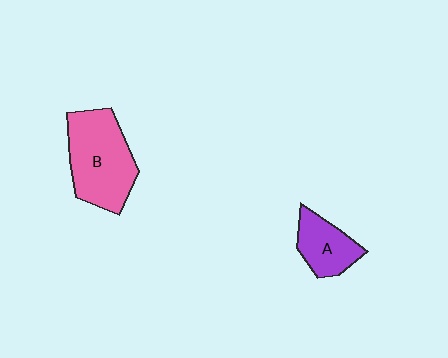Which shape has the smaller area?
Shape A (purple).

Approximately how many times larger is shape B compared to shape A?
Approximately 1.9 times.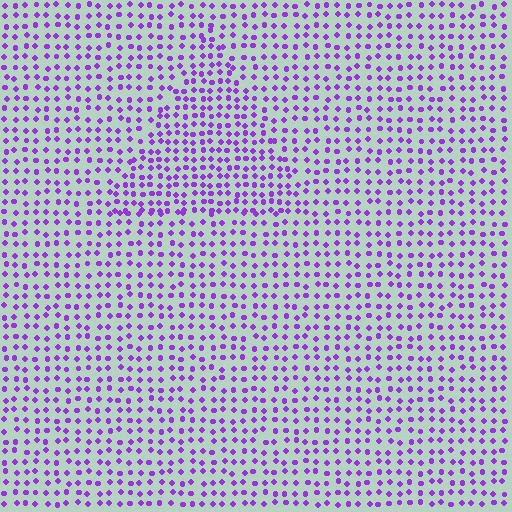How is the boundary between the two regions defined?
The boundary is defined by a change in element density (approximately 1.5x ratio). All elements are the same color, size, and shape.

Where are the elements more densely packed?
The elements are more densely packed inside the triangle boundary.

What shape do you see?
I see a triangle.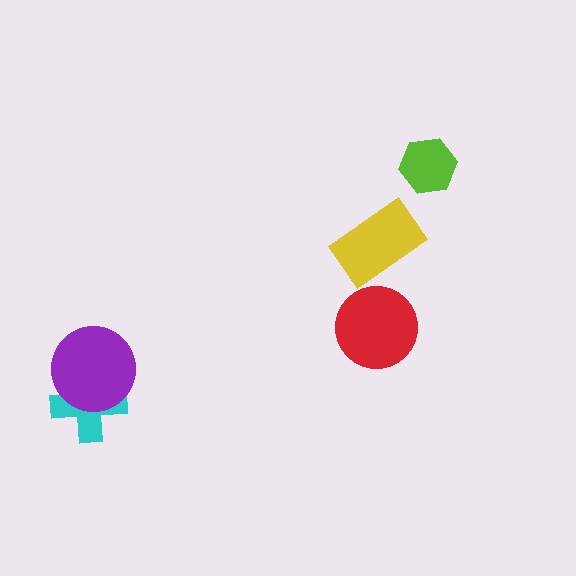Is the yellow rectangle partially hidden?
No, no other shape covers it.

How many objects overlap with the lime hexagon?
0 objects overlap with the lime hexagon.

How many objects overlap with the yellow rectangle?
0 objects overlap with the yellow rectangle.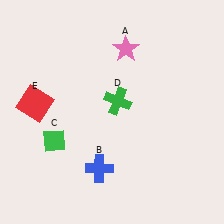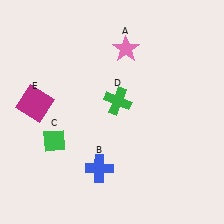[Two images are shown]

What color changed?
The square (E) changed from red in Image 1 to magenta in Image 2.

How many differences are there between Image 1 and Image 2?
There is 1 difference between the two images.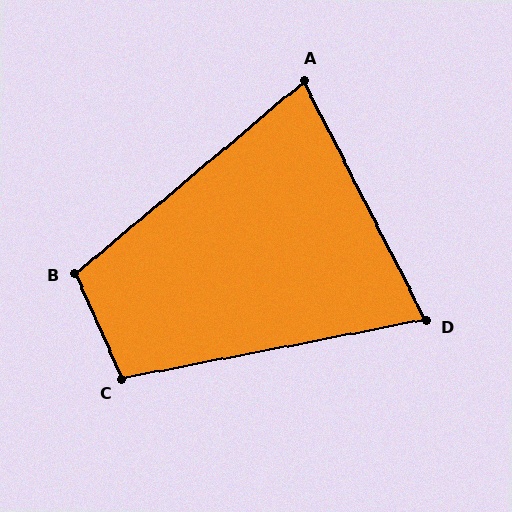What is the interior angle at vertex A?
Approximately 77 degrees (acute).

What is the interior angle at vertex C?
Approximately 103 degrees (obtuse).